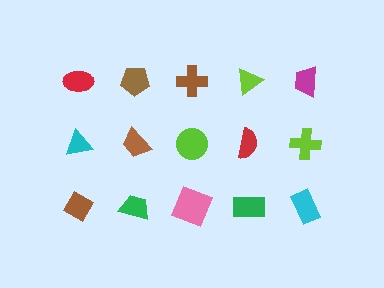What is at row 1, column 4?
A lime triangle.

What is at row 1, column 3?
A brown cross.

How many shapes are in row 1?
5 shapes.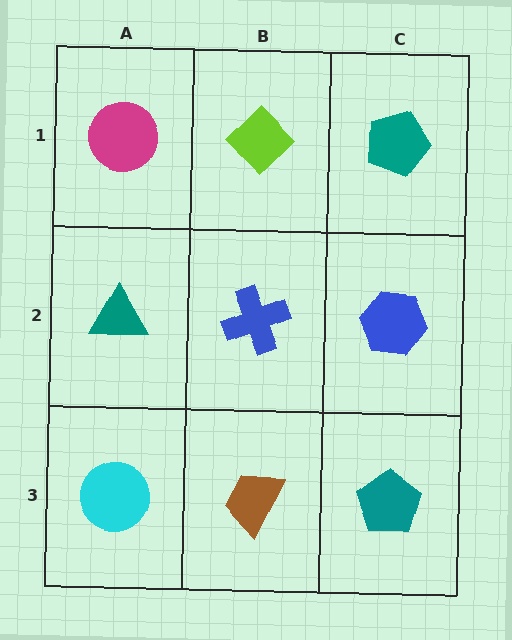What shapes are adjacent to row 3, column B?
A blue cross (row 2, column B), a cyan circle (row 3, column A), a teal pentagon (row 3, column C).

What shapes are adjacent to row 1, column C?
A blue hexagon (row 2, column C), a lime diamond (row 1, column B).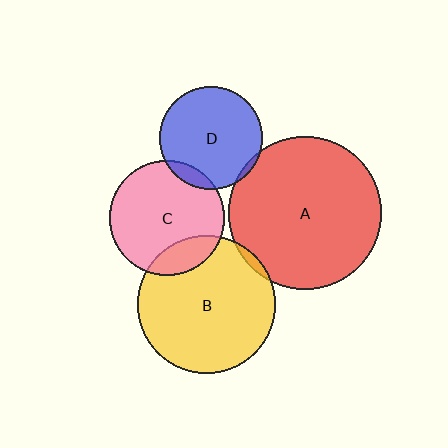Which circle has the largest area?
Circle A (red).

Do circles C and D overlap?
Yes.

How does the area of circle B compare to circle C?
Approximately 1.5 times.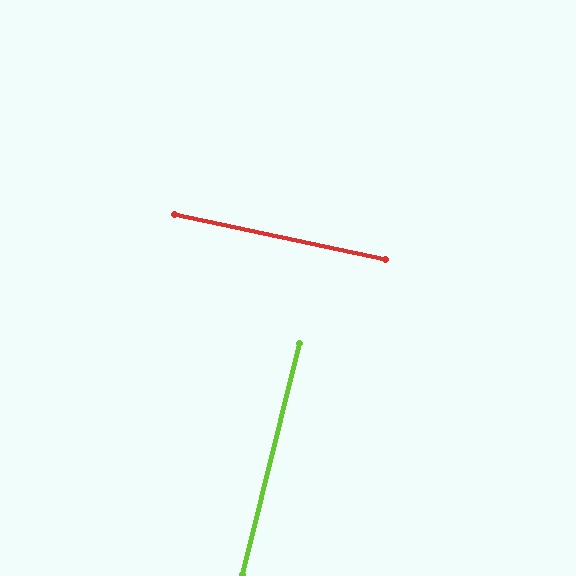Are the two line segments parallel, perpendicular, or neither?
Perpendicular — they meet at approximately 88°.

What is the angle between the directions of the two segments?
Approximately 88 degrees.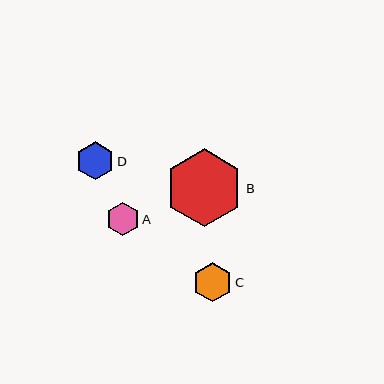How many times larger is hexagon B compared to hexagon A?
Hexagon B is approximately 2.4 times the size of hexagon A.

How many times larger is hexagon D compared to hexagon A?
Hexagon D is approximately 1.1 times the size of hexagon A.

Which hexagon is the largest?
Hexagon B is the largest with a size of approximately 78 pixels.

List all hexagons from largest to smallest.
From largest to smallest: B, C, D, A.